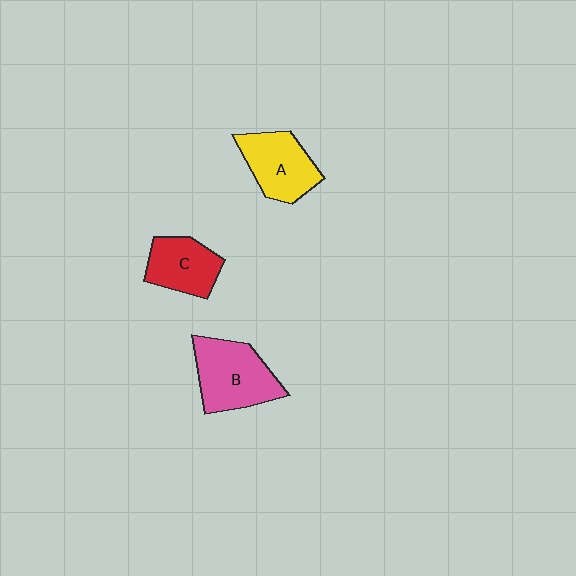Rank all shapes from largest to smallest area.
From largest to smallest: B (pink), A (yellow), C (red).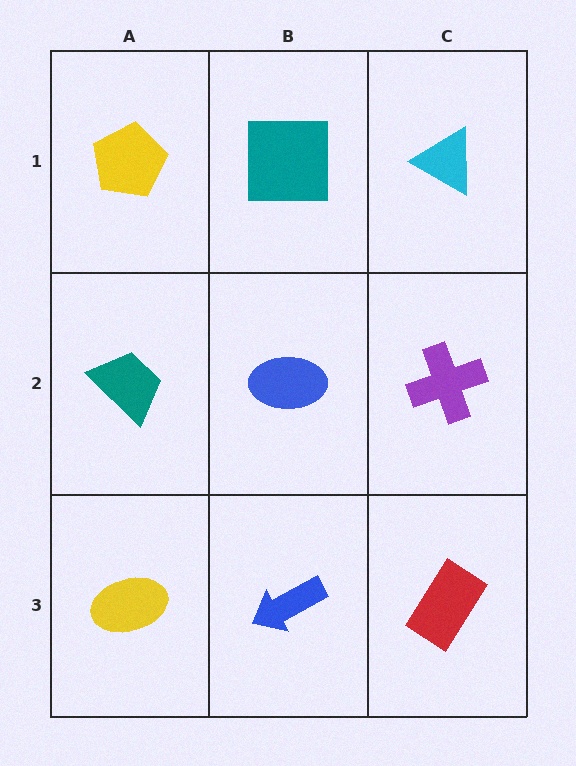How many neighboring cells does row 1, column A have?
2.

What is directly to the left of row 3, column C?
A blue arrow.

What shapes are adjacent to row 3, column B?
A blue ellipse (row 2, column B), a yellow ellipse (row 3, column A), a red rectangle (row 3, column C).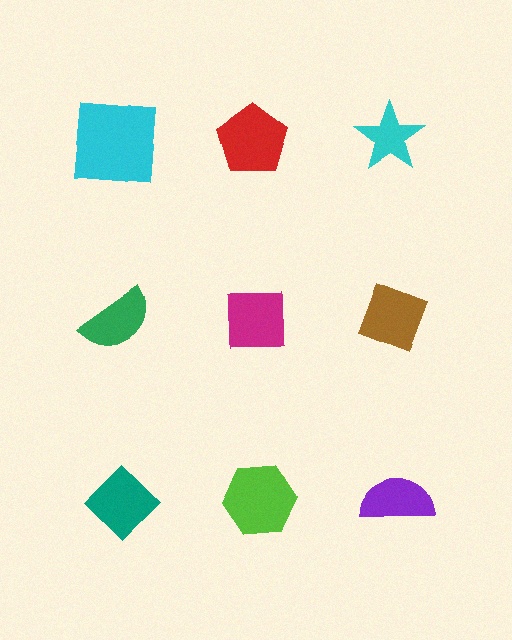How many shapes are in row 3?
3 shapes.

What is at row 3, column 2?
A lime hexagon.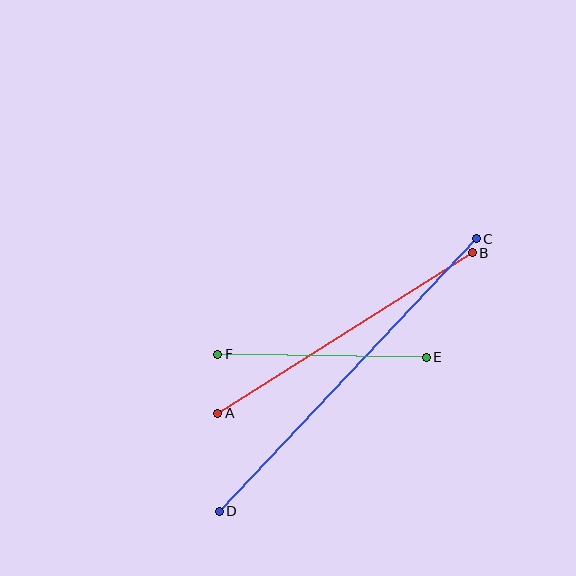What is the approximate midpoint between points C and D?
The midpoint is at approximately (348, 375) pixels.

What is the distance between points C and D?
The distance is approximately 375 pixels.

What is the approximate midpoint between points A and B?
The midpoint is at approximately (345, 333) pixels.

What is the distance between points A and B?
The distance is approximately 301 pixels.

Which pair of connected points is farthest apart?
Points C and D are farthest apart.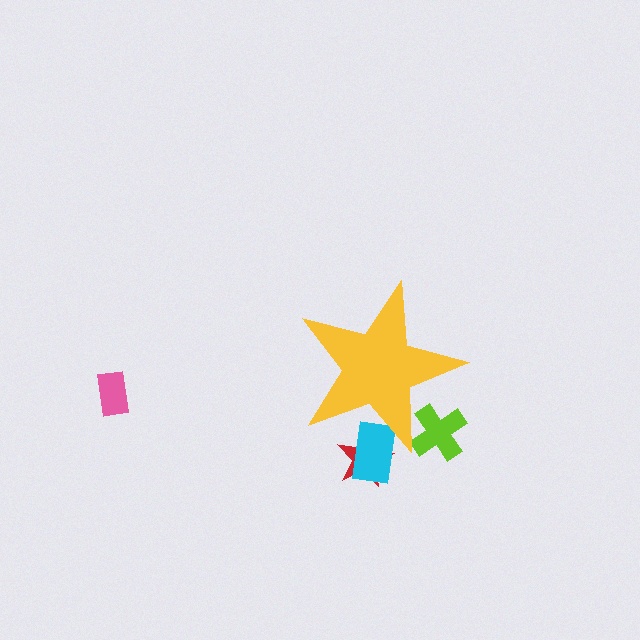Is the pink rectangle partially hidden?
No, the pink rectangle is fully visible.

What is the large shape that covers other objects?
A yellow star.